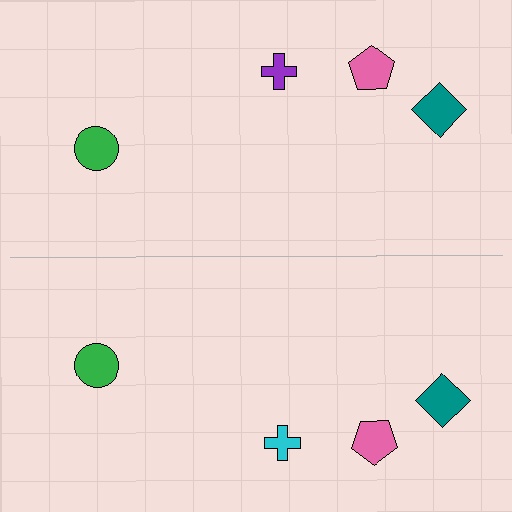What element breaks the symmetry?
The cyan cross on the bottom side breaks the symmetry — its mirror counterpart is purple.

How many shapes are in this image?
There are 8 shapes in this image.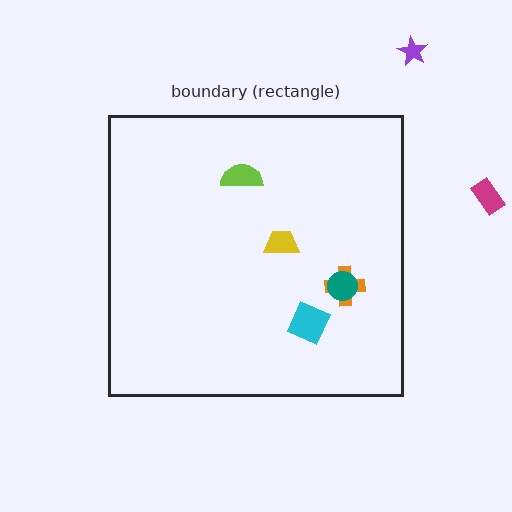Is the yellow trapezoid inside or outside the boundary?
Inside.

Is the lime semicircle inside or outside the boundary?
Inside.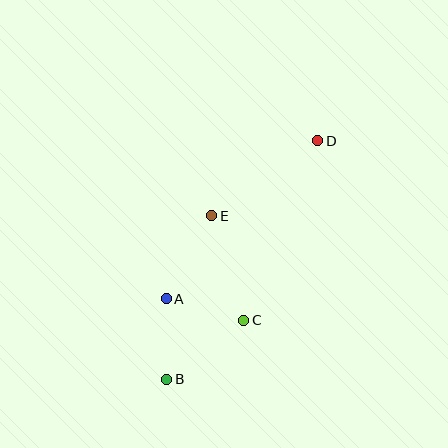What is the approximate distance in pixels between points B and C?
The distance between B and C is approximately 97 pixels.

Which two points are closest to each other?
Points A and C are closest to each other.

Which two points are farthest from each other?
Points B and D are farthest from each other.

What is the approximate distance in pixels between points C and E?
The distance between C and E is approximately 110 pixels.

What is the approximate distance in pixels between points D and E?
The distance between D and E is approximately 130 pixels.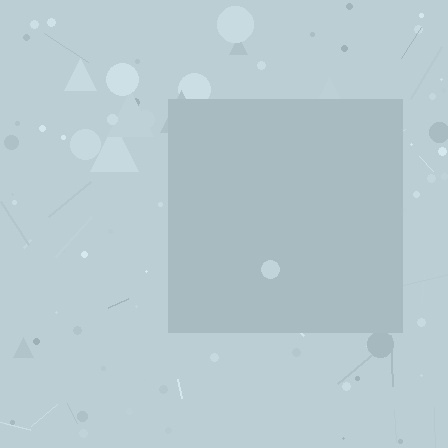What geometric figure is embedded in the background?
A square is embedded in the background.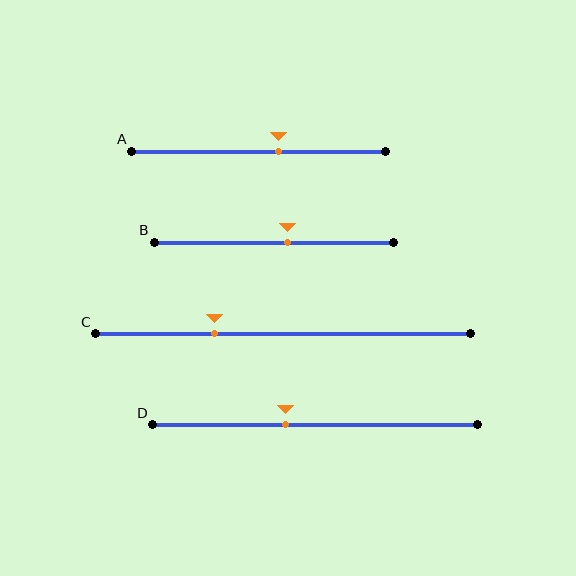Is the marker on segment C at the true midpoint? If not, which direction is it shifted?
No, the marker on segment C is shifted to the left by about 18% of the segment length.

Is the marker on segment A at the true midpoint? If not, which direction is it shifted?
No, the marker on segment A is shifted to the right by about 8% of the segment length.